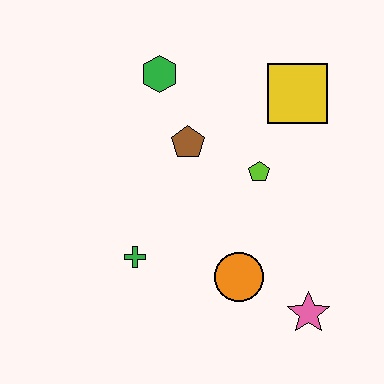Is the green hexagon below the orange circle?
No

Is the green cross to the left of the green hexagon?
Yes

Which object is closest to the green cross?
The orange circle is closest to the green cross.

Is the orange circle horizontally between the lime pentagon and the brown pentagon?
Yes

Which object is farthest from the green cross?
The yellow square is farthest from the green cross.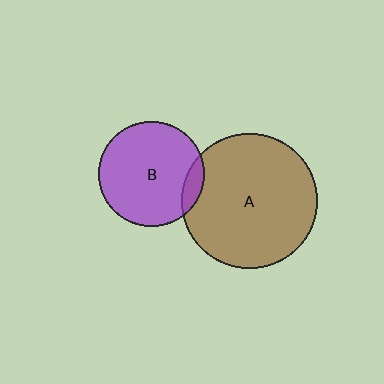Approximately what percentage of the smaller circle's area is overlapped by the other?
Approximately 10%.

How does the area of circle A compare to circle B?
Approximately 1.7 times.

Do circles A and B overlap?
Yes.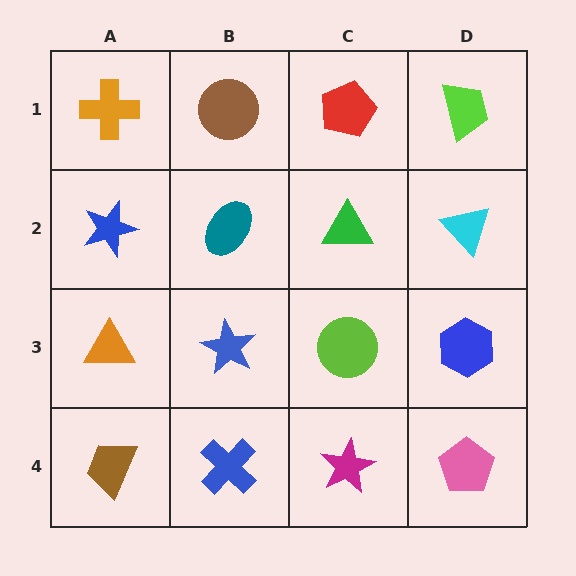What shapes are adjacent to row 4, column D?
A blue hexagon (row 3, column D), a magenta star (row 4, column C).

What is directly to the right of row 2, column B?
A green triangle.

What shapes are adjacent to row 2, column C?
A red pentagon (row 1, column C), a lime circle (row 3, column C), a teal ellipse (row 2, column B), a cyan triangle (row 2, column D).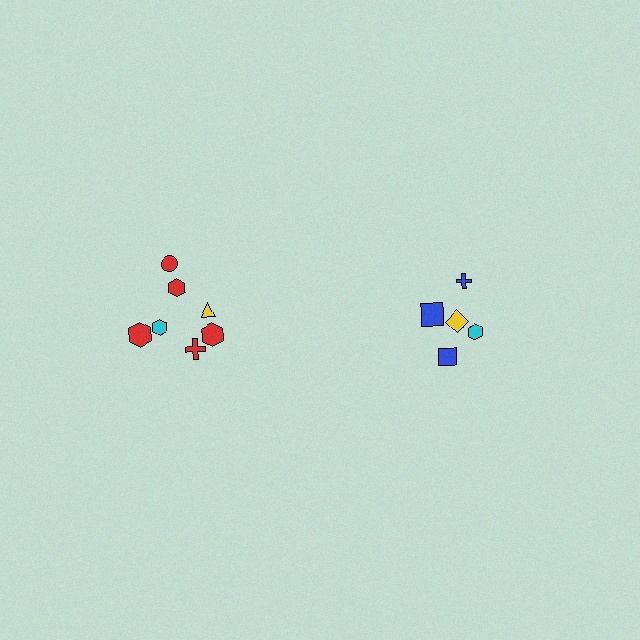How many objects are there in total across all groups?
There are 12 objects.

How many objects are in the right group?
There are 5 objects.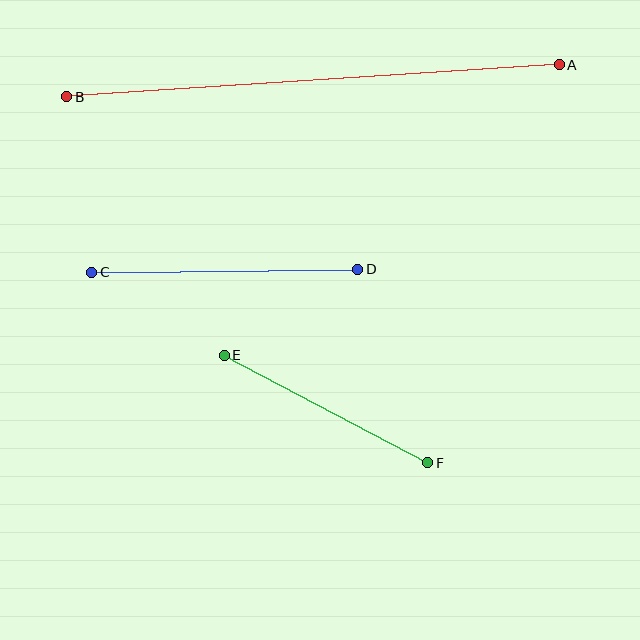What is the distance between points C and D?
The distance is approximately 266 pixels.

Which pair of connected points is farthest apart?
Points A and B are farthest apart.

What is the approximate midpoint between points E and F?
The midpoint is at approximately (326, 409) pixels.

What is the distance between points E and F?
The distance is approximately 230 pixels.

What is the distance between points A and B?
The distance is approximately 494 pixels.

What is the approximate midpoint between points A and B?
The midpoint is at approximately (313, 81) pixels.